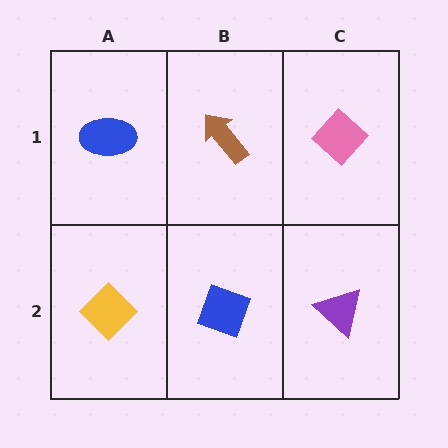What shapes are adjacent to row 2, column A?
A blue ellipse (row 1, column A), a blue diamond (row 2, column B).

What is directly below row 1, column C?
A purple triangle.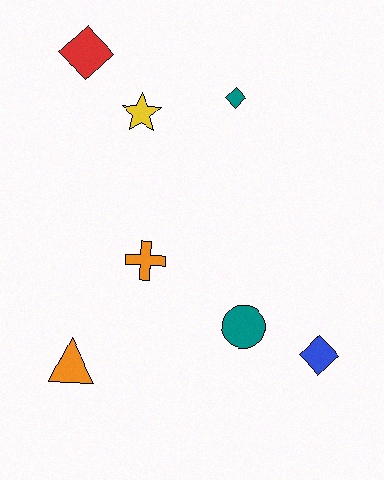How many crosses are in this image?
There is 1 cross.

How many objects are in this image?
There are 7 objects.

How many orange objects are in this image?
There are 2 orange objects.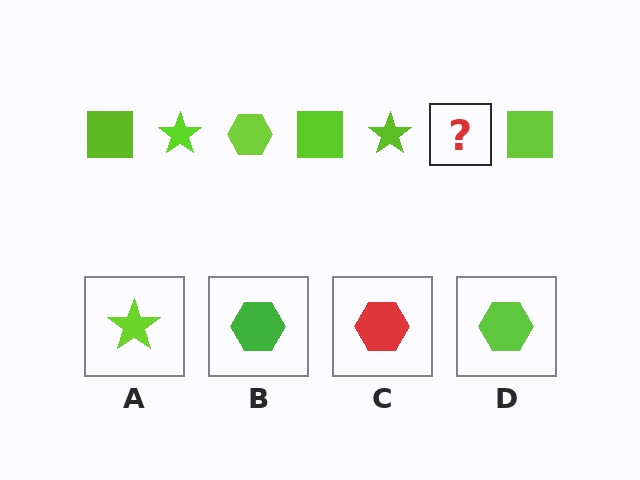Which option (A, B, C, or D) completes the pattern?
D.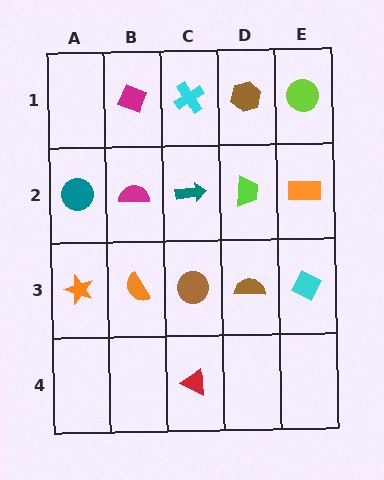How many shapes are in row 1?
4 shapes.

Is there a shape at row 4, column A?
No, that cell is empty.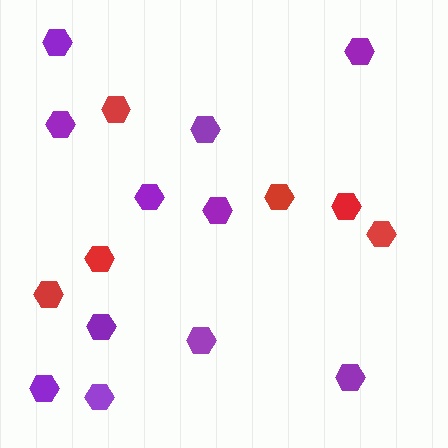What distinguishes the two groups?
There are 2 groups: one group of red hexagons (6) and one group of purple hexagons (11).